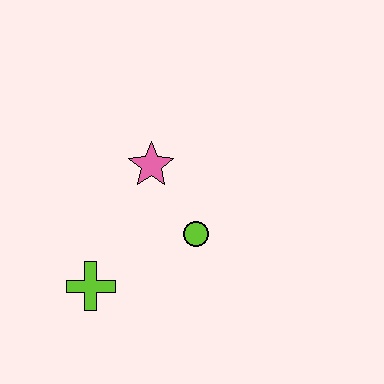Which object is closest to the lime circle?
The pink star is closest to the lime circle.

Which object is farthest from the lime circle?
The lime cross is farthest from the lime circle.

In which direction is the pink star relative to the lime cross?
The pink star is above the lime cross.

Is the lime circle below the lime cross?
No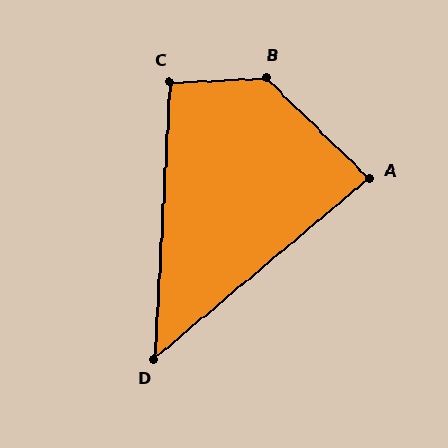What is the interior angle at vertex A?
Approximately 84 degrees (acute).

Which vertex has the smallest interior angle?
D, at approximately 47 degrees.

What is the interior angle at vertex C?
Approximately 96 degrees (obtuse).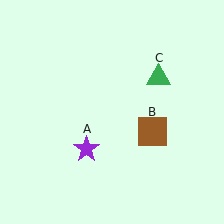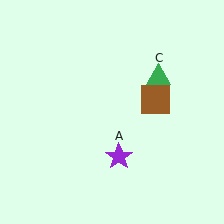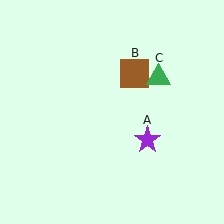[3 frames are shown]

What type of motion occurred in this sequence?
The purple star (object A), brown square (object B) rotated counterclockwise around the center of the scene.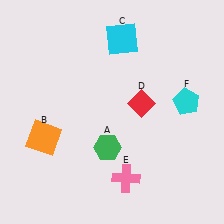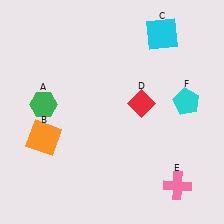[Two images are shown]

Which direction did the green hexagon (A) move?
The green hexagon (A) moved left.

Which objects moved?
The objects that moved are: the green hexagon (A), the cyan square (C), the pink cross (E).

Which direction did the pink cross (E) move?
The pink cross (E) moved right.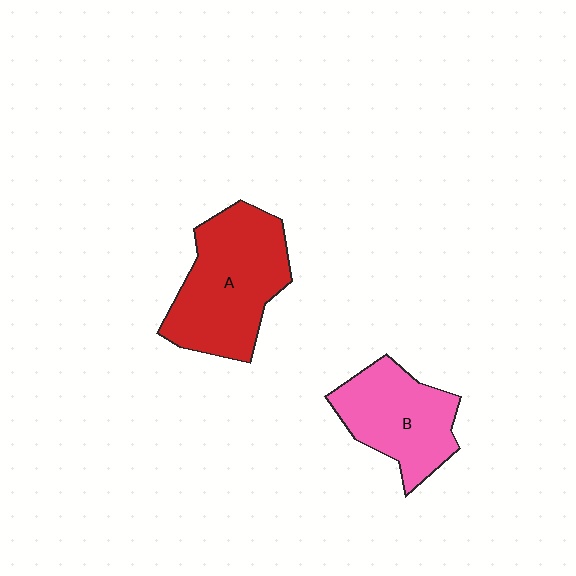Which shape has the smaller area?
Shape B (pink).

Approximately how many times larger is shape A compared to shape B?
Approximately 1.3 times.